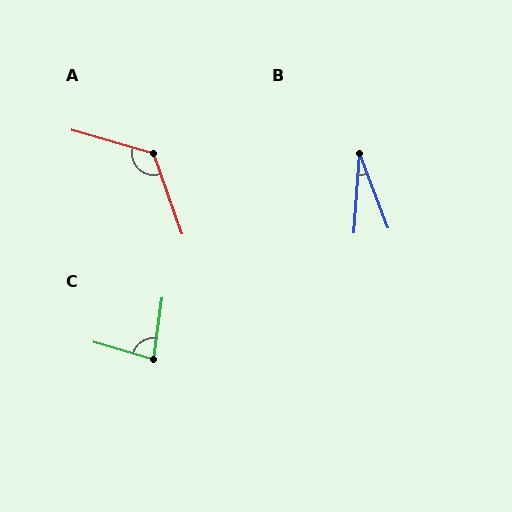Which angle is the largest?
A, at approximately 125 degrees.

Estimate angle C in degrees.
Approximately 82 degrees.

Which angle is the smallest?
B, at approximately 25 degrees.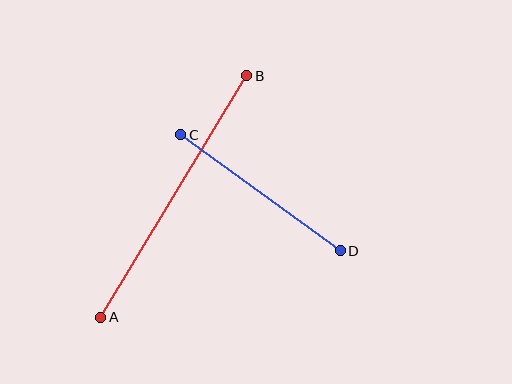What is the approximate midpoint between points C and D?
The midpoint is at approximately (260, 193) pixels.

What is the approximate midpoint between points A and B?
The midpoint is at approximately (174, 197) pixels.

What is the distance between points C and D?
The distance is approximately 197 pixels.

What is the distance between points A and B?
The distance is approximately 282 pixels.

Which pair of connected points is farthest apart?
Points A and B are farthest apart.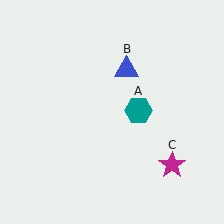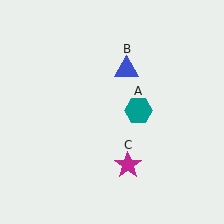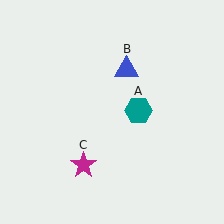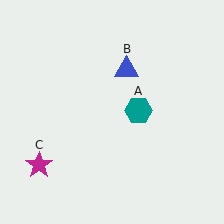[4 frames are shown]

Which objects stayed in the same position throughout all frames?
Teal hexagon (object A) and blue triangle (object B) remained stationary.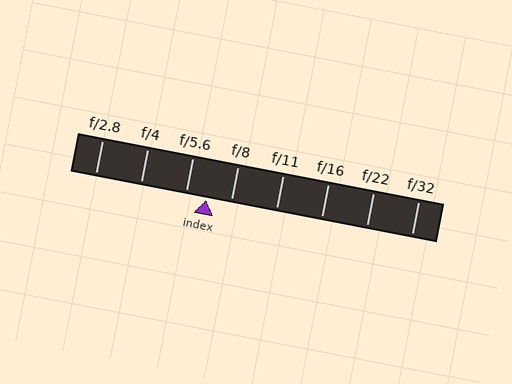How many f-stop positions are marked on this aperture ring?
There are 8 f-stop positions marked.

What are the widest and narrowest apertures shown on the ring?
The widest aperture shown is f/2.8 and the narrowest is f/32.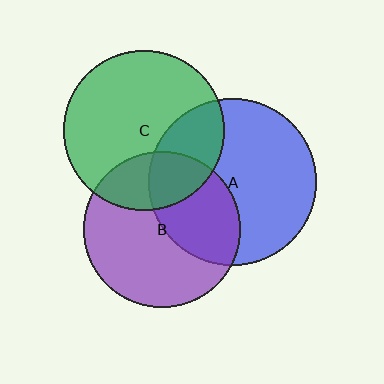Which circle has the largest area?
Circle A (blue).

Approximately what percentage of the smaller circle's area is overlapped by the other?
Approximately 25%.